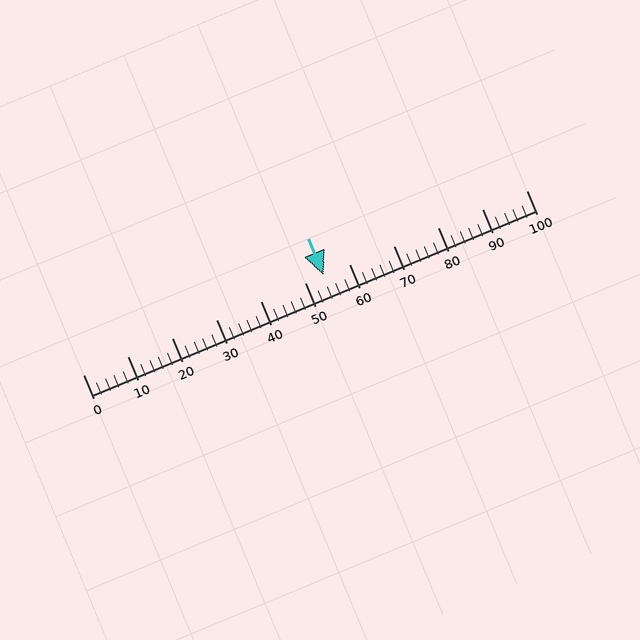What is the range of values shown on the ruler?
The ruler shows values from 0 to 100.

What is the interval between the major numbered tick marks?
The major tick marks are spaced 10 units apart.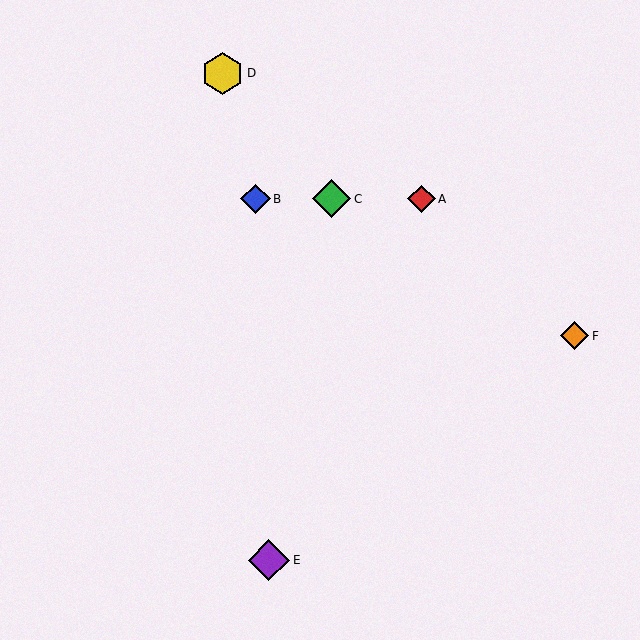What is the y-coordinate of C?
Object C is at y≈199.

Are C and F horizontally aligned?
No, C is at y≈199 and F is at y≈336.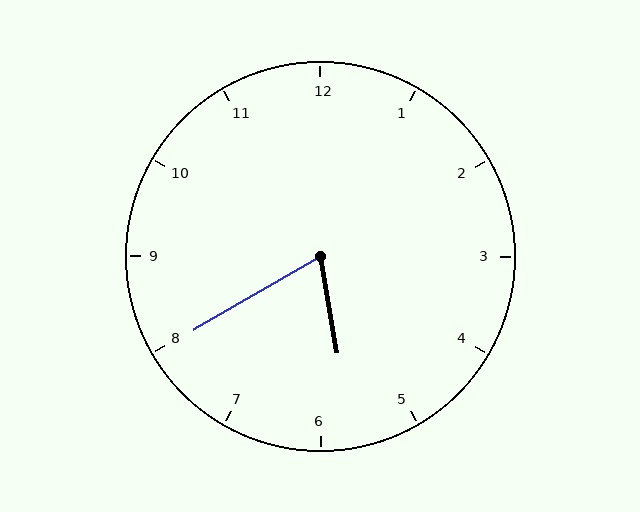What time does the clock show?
5:40.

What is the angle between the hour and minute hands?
Approximately 70 degrees.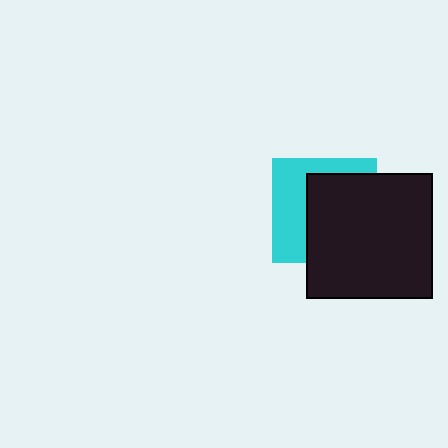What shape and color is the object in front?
The object in front is a black square.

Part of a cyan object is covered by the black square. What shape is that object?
It is a square.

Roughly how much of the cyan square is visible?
A small part of it is visible (roughly 42%).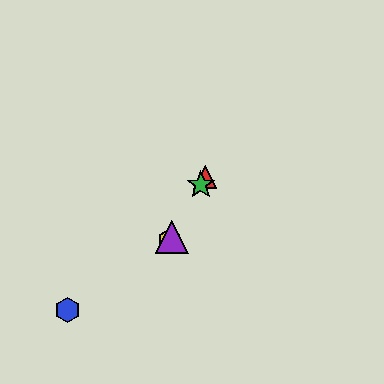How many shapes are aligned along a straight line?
4 shapes (the red triangle, the green star, the yellow hexagon, the purple triangle) are aligned along a straight line.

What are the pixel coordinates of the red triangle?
The red triangle is at (205, 177).